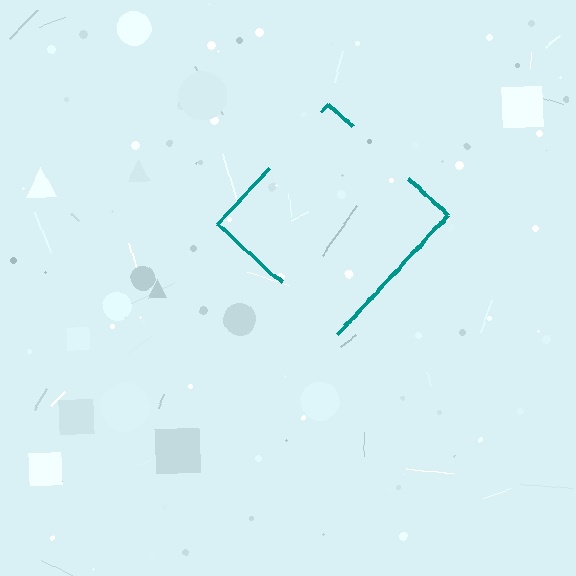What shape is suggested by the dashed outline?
The dashed outline suggests a diamond.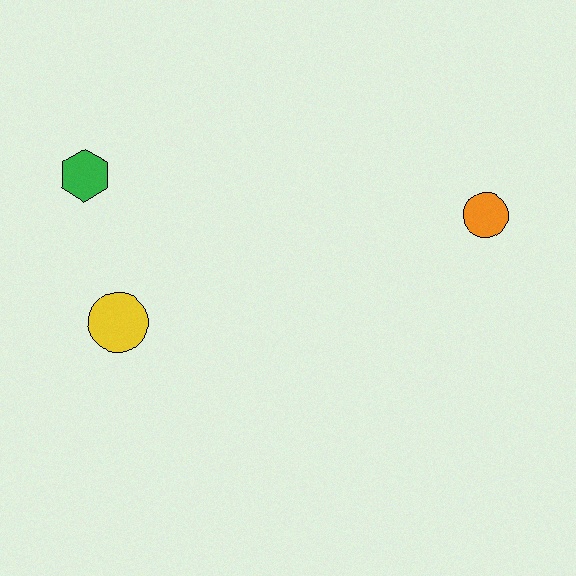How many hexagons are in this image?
There is 1 hexagon.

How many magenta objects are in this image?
There are no magenta objects.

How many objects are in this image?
There are 3 objects.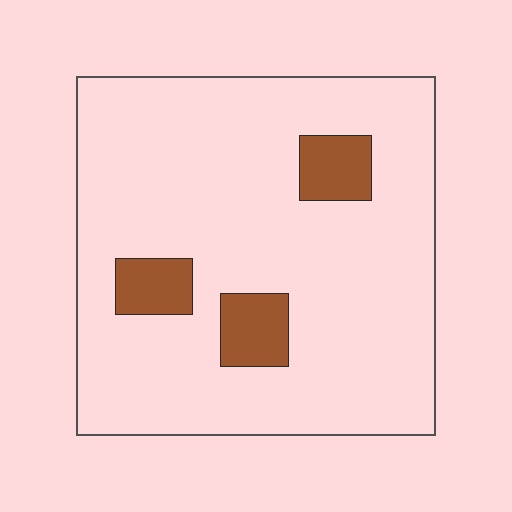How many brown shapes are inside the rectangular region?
3.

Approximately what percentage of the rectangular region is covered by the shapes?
Approximately 10%.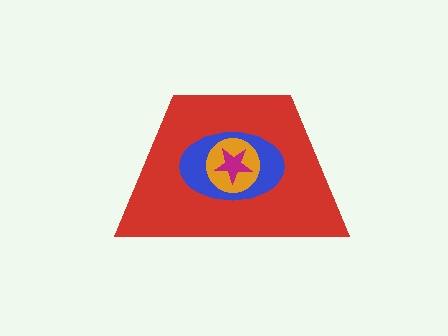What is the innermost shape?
The magenta star.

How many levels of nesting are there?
4.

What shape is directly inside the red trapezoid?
The blue ellipse.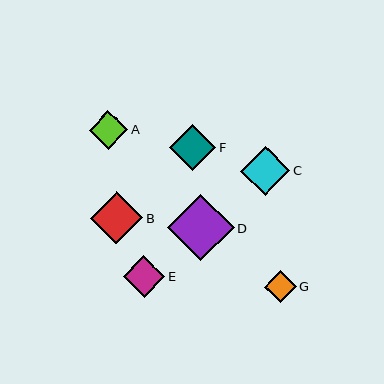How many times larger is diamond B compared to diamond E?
Diamond B is approximately 1.3 times the size of diamond E.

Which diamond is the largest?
Diamond D is the largest with a size of approximately 66 pixels.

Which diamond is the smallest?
Diamond G is the smallest with a size of approximately 32 pixels.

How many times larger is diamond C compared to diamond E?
Diamond C is approximately 1.2 times the size of diamond E.